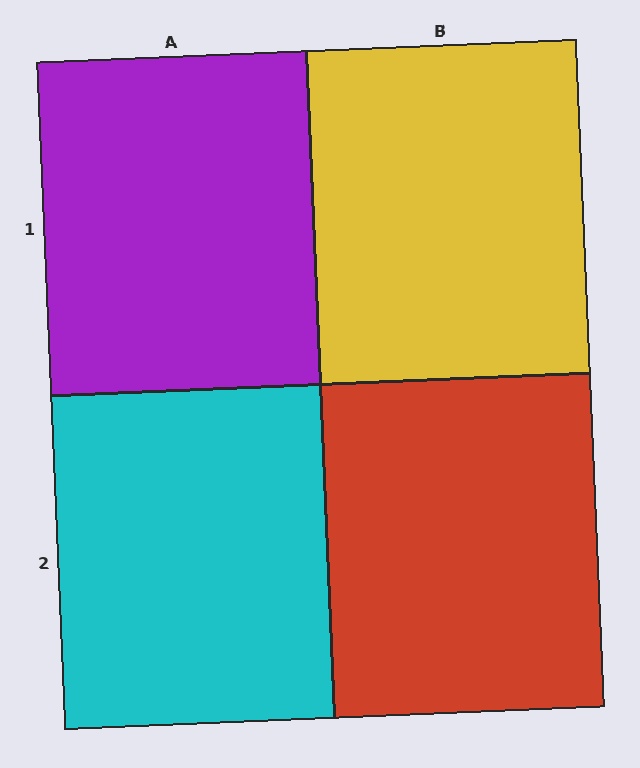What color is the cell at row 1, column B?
Yellow.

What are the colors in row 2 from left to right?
Cyan, red.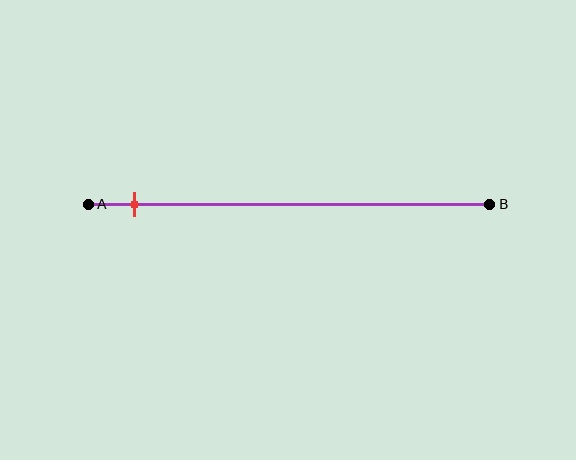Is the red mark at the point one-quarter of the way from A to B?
No, the mark is at about 10% from A, not at the 25% one-quarter point.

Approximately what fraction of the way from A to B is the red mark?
The red mark is approximately 10% of the way from A to B.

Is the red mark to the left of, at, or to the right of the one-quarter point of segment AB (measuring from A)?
The red mark is to the left of the one-quarter point of segment AB.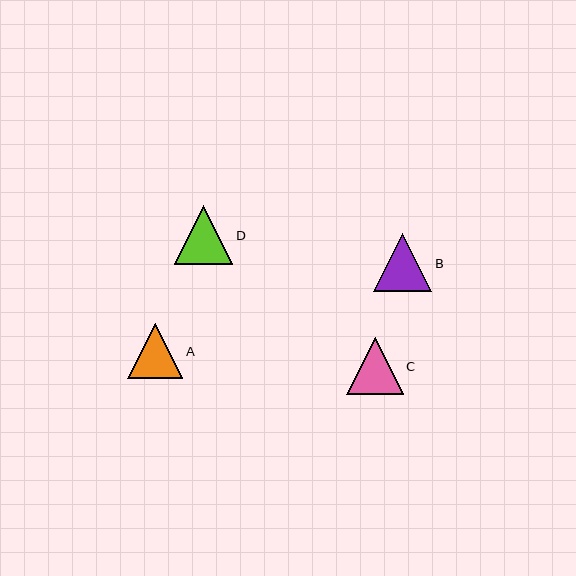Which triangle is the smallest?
Triangle A is the smallest with a size of approximately 55 pixels.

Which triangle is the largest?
Triangle D is the largest with a size of approximately 59 pixels.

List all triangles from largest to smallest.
From largest to smallest: D, B, C, A.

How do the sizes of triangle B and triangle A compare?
Triangle B and triangle A are approximately the same size.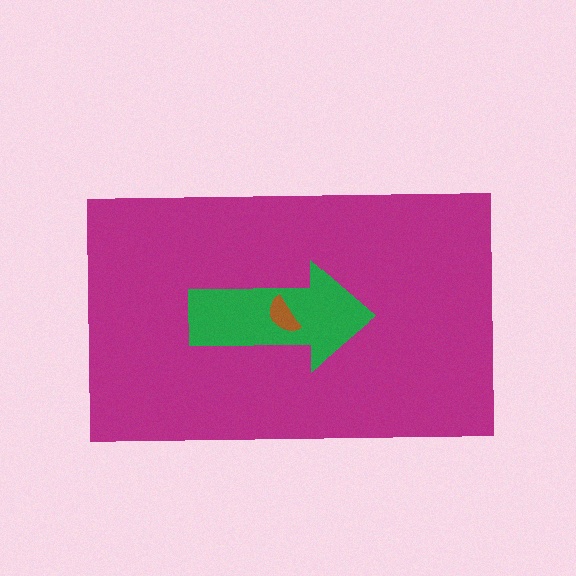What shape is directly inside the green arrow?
The brown semicircle.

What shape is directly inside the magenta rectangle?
The green arrow.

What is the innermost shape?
The brown semicircle.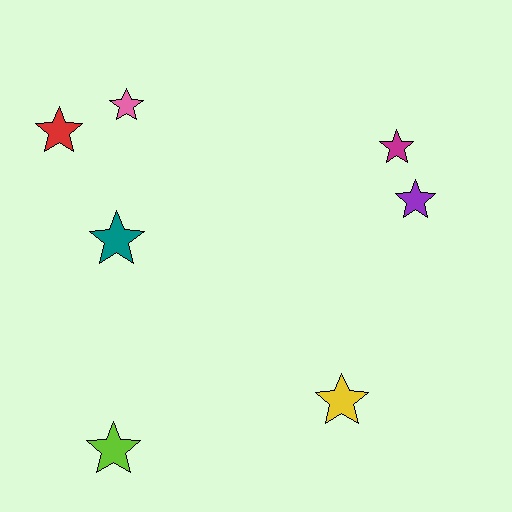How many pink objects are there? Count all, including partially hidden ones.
There is 1 pink object.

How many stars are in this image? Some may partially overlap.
There are 7 stars.